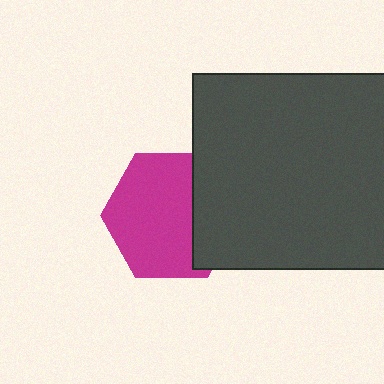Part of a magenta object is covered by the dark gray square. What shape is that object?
It is a hexagon.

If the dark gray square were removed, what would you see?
You would see the complete magenta hexagon.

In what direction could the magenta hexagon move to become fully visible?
The magenta hexagon could move left. That would shift it out from behind the dark gray square entirely.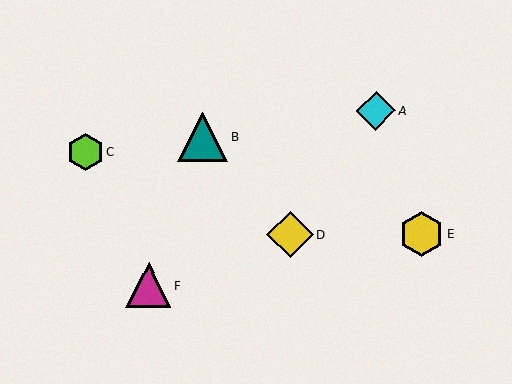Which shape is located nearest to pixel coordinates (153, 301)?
The magenta triangle (labeled F) at (149, 286) is nearest to that location.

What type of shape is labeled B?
Shape B is a teal triangle.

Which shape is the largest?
The teal triangle (labeled B) is the largest.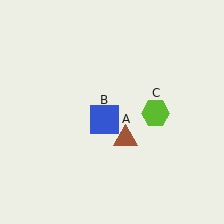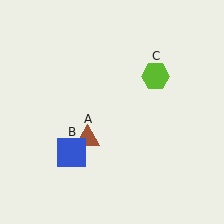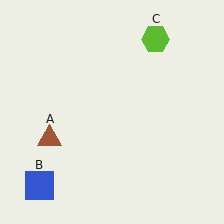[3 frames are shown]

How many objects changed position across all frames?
3 objects changed position: brown triangle (object A), blue square (object B), lime hexagon (object C).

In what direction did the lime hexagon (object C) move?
The lime hexagon (object C) moved up.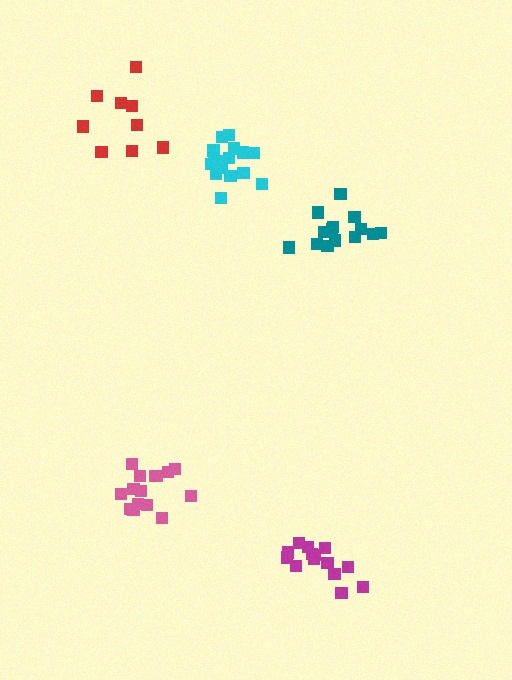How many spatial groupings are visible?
There are 5 spatial groupings.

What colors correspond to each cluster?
The clusters are colored: red, pink, cyan, teal, magenta.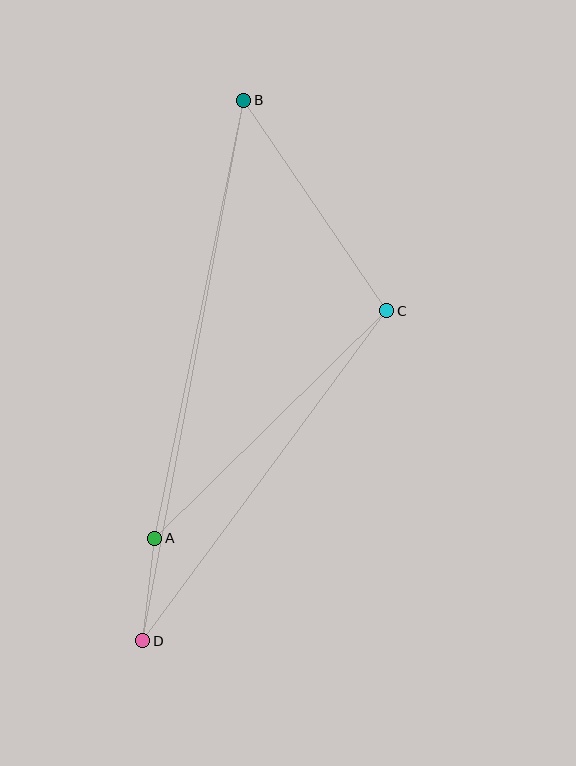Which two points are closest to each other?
Points A and D are closest to each other.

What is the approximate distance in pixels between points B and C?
The distance between B and C is approximately 255 pixels.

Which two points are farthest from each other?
Points B and D are farthest from each other.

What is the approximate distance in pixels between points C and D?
The distance between C and D is approximately 411 pixels.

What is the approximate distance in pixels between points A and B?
The distance between A and B is approximately 447 pixels.